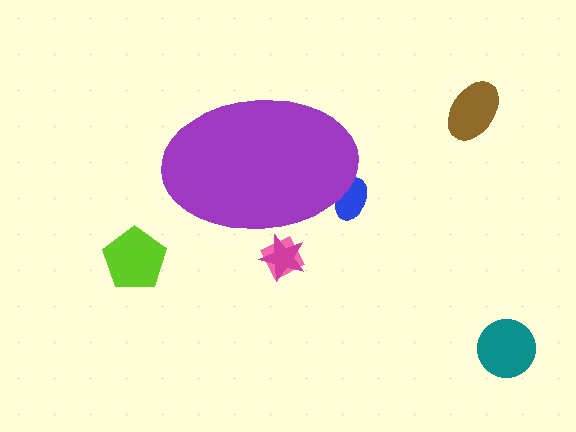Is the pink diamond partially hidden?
Yes, the pink diamond is partially hidden behind the purple ellipse.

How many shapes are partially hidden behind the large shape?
3 shapes are partially hidden.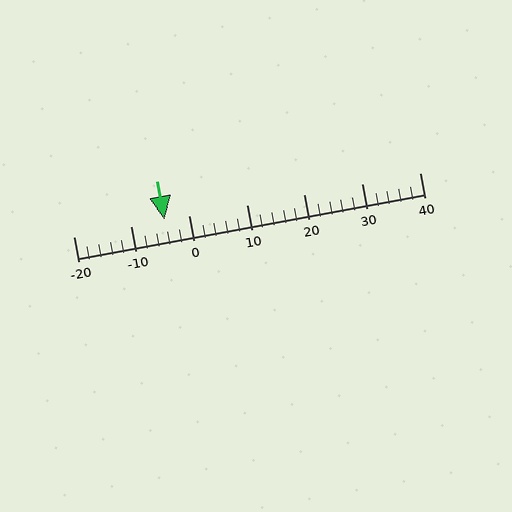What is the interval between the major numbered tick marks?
The major tick marks are spaced 10 units apart.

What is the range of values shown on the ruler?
The ruler shows values from -20 to 40.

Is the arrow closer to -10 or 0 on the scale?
The arrow is closer to 0.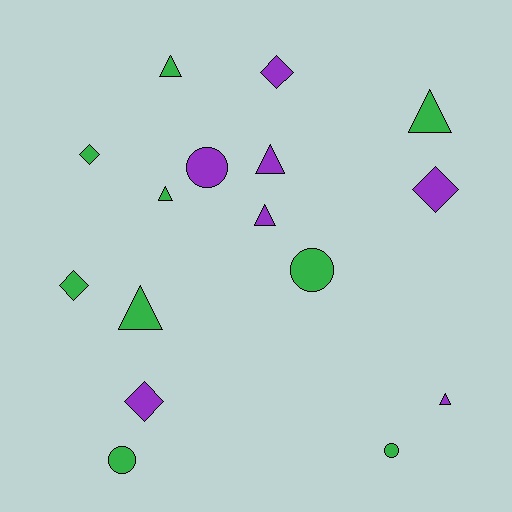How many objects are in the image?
There are 16 objects.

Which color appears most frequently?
Green, with 9 objects.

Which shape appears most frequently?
Triangle, with 7 objects.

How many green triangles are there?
There are 4 green triangles.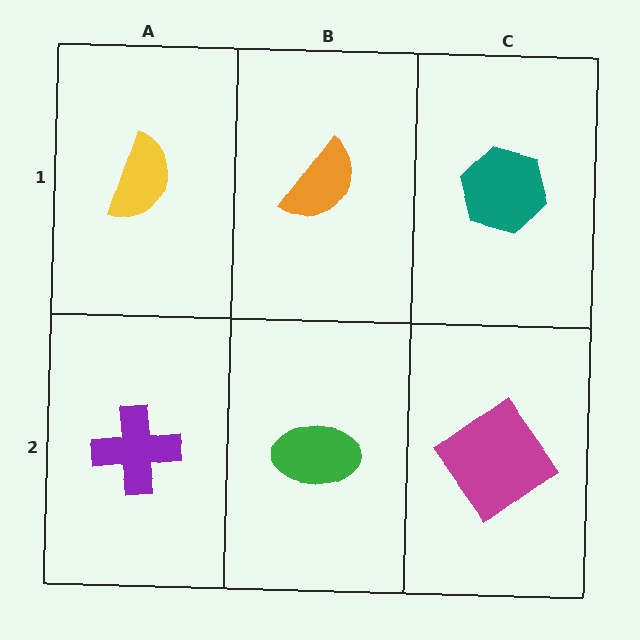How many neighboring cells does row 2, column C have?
2.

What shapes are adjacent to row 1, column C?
A magenta diamond (row 2, column C), an orange semicircle (row 1, column B).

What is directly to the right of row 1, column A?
An orange semicircle.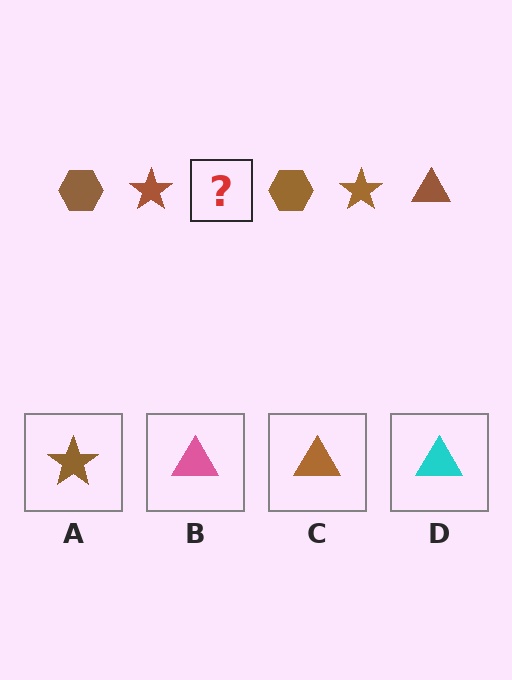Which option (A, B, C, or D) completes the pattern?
C.